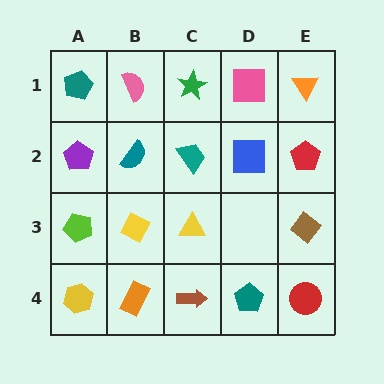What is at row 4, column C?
A brown arrow.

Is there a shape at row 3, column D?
No, that cell is empty.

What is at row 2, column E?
A red pentagon.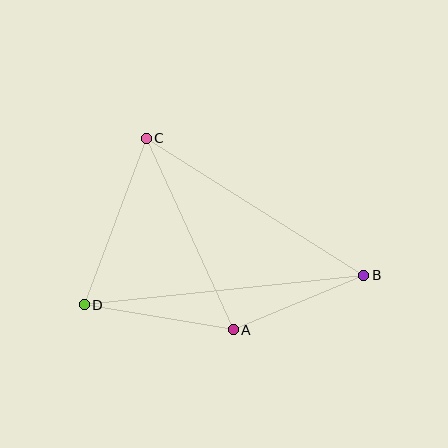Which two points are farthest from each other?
Points B and D are farthest from each other.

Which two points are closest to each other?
Points A and B are closest to each other.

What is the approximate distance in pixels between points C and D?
The distance between C and D is approximately 178 pixels.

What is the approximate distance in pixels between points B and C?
The distance between B and C is approximately 257 pixels.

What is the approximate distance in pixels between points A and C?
The distance between A and C is approximately 210 pixels.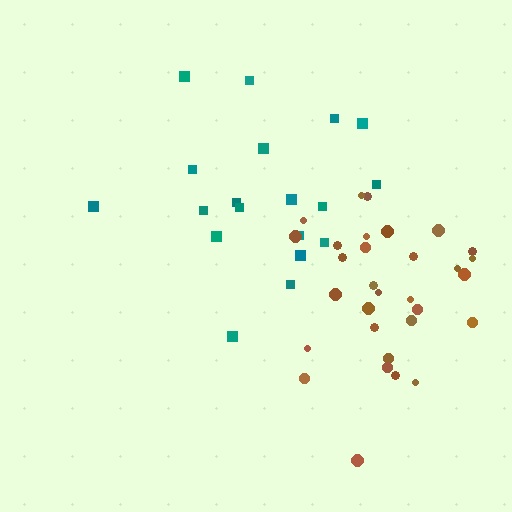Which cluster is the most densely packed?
Brown.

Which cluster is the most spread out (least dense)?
Teal.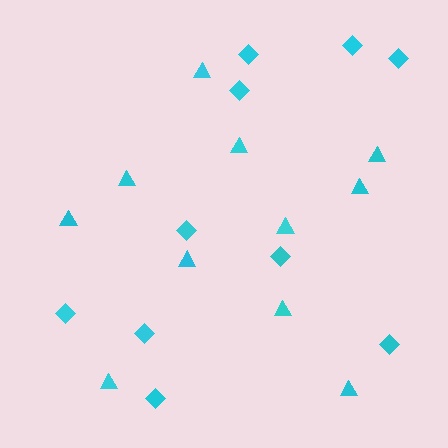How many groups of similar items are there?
There are 2 groups: one group of diamonds (10) and one group of triangles (11).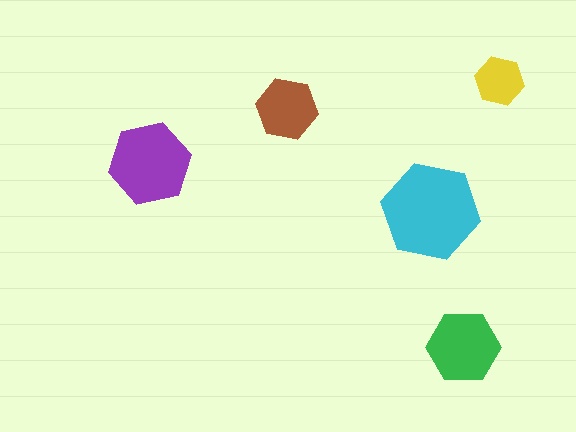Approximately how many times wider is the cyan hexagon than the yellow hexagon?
About 2 times wider.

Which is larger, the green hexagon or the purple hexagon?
The purple one.